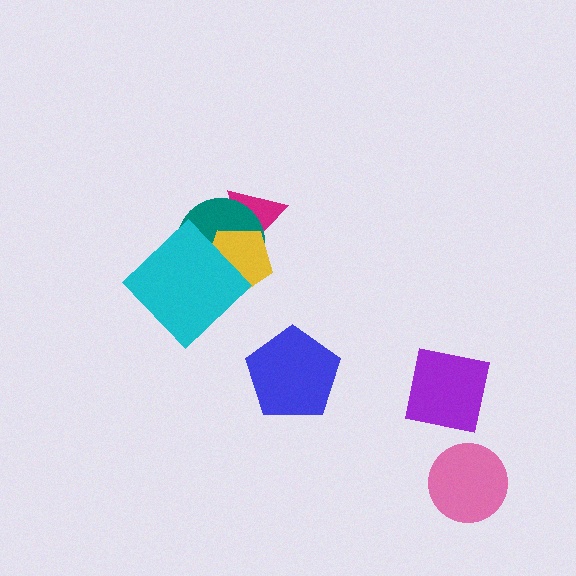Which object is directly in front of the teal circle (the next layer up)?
The yellow pentagon is directly in front of the teal circle.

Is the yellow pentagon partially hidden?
Yes, it is partially covered by another shape.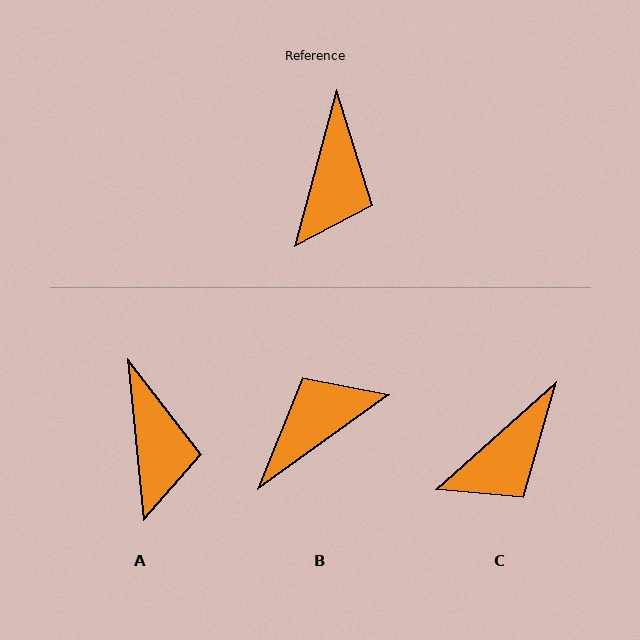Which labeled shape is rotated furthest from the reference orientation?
B, about 141 degrees away.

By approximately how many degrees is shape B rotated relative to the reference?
Approximately 141 degrees counter-clockwise.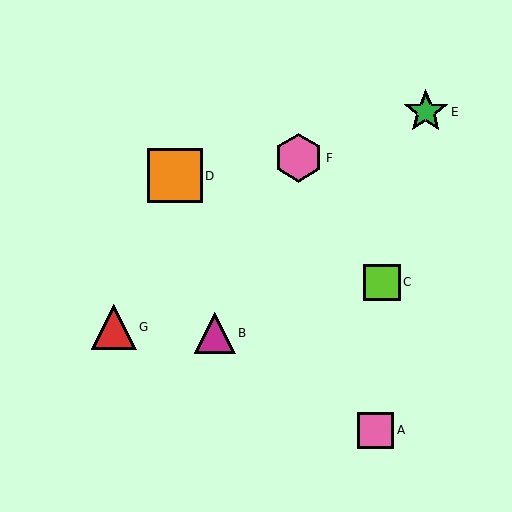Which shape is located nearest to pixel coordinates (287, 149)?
The pink hexagon (labeled F) at (299, 158) is nearest to that location.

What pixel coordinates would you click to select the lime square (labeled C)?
Click at (382, 282) to select the lime square C.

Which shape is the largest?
The orange square (labeled D) is the largest.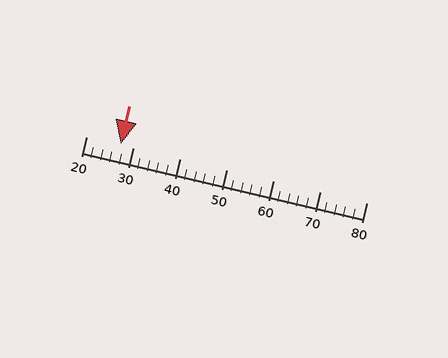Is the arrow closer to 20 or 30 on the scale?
The arrow is closer to 30.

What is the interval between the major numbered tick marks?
The major tick marks are spaced 10 units apart.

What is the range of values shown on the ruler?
The ruler shows values from 20 to 80.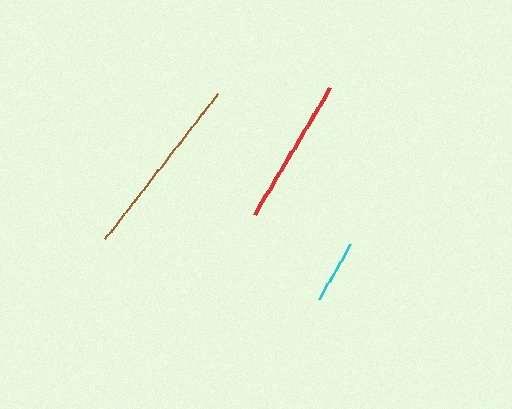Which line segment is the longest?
The brown line is the longest at approximately 183 pixels.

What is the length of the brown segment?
The brown segment is approximately 183 pixels long.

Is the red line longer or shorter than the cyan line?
The red line is longer than the cyan line.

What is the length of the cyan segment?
The cyan segment is approximately 64 pixels long.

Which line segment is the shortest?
The cyan line is the shortest at approximately 64 pixels.